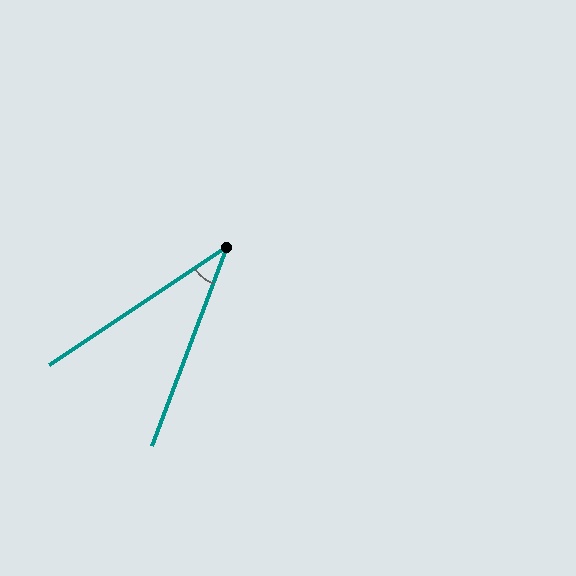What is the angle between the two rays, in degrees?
Approximately 36 degrees.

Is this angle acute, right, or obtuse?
It is acute.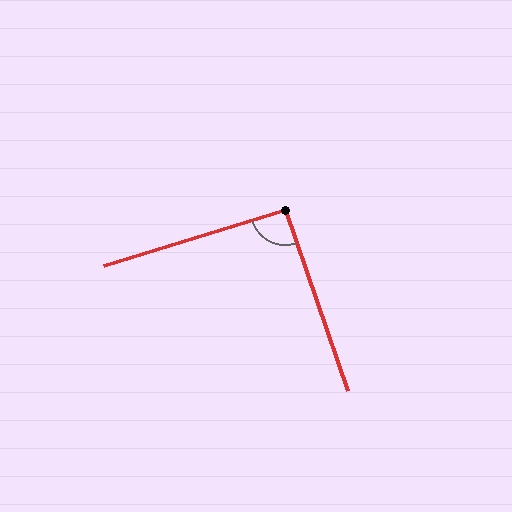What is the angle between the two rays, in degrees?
Approximately 92 degrees.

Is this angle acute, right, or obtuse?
It is approximately a right angle.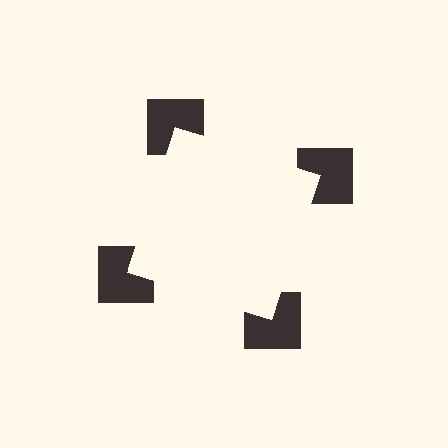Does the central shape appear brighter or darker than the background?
It typically appears slightly brighter than the background, even though no actual brightness change is drawn.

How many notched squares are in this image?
There are 4 — one at each vertex of the illusory square.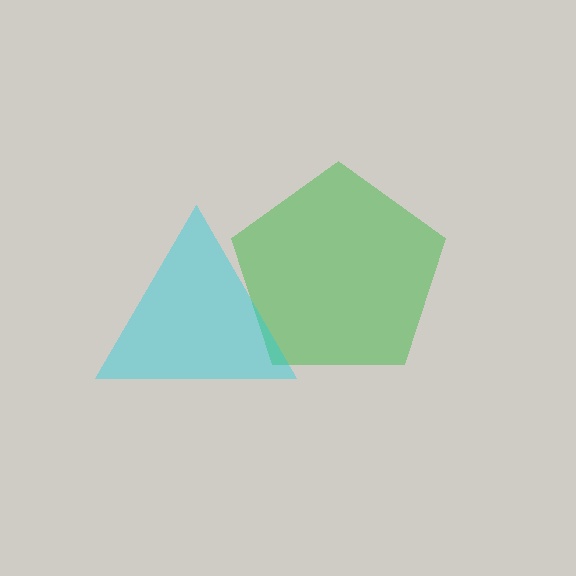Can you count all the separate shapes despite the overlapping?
Yes, there are 2 separate shapes.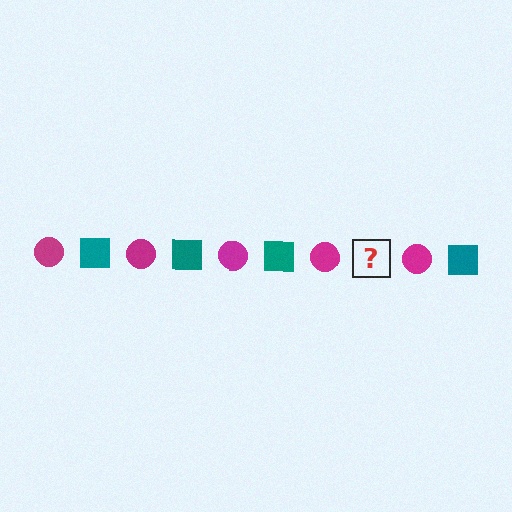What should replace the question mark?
The question mark should be replaced with a teal square.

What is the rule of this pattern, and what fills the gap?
The rule is that the pattern alternates between magenta circle and teal square. The gap should be filled with a teal square.